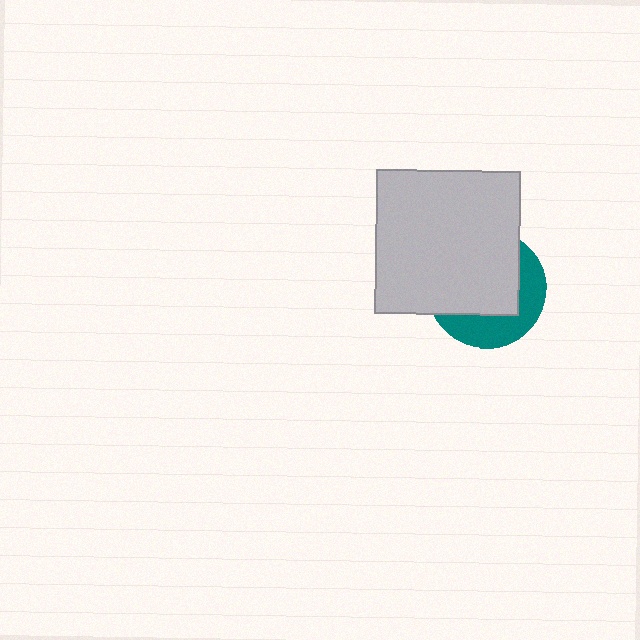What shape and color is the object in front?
The object in front is a light gray square.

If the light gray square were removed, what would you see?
You would see the complete teal circle.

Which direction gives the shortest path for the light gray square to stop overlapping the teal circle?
Moving toward the upper-left gives the shortest separation.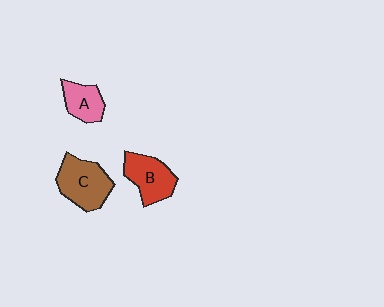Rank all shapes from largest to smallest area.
From largest to smallest: C (brown), B (red), A (pink).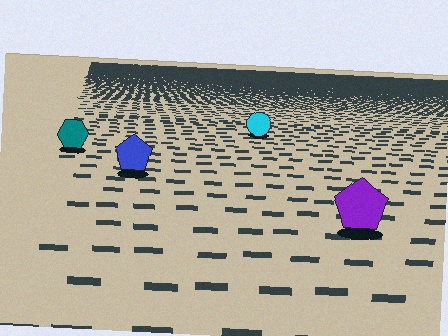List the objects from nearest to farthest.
From nearest to farthest: the purple pentagon, the blue pentagon, the teal hexagon, the cyan circle.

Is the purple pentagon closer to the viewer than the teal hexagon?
Yes. The purple pentagon is closer — you can tell from the texture gradient: the ground texture is coarser near it.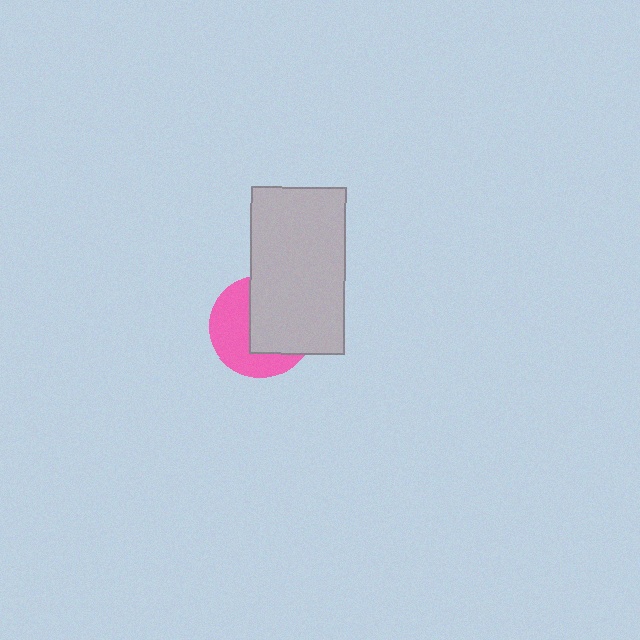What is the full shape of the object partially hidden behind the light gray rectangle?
The partially hidden object is a pink circle.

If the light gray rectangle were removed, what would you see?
You would see the complete pink circle.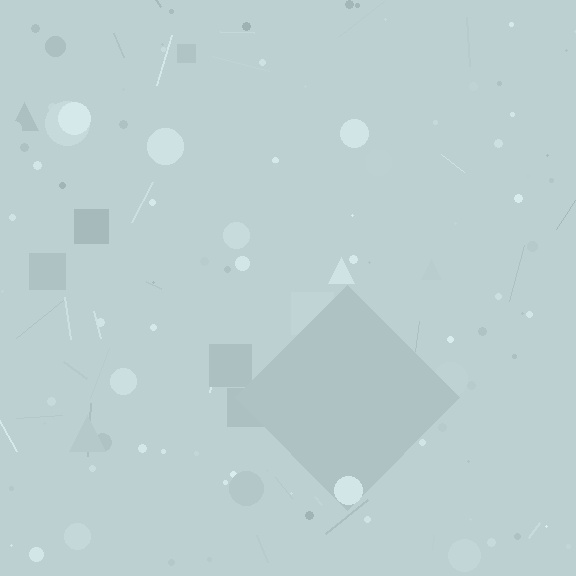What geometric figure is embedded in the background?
A diamond is embedded in the background.